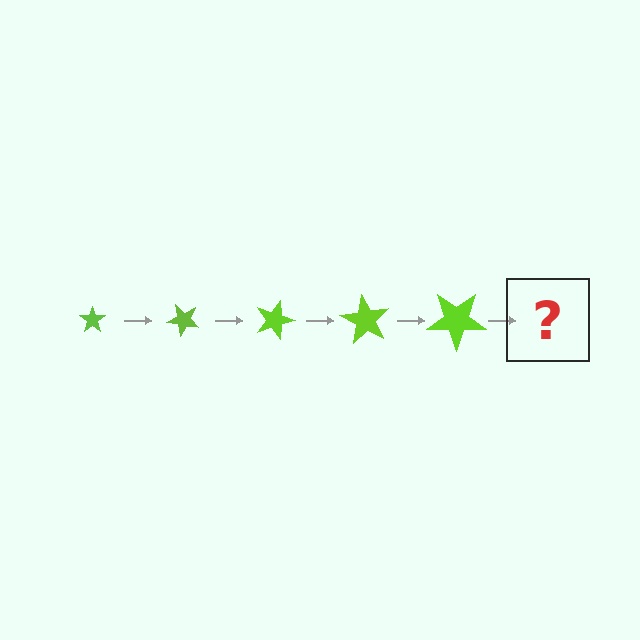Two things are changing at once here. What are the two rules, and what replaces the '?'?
The two rules are that the star grows larger each step and it rotates 45 degrees each step. The '?' should be a star, larger than the previous one and rotated 225 degrees from the start.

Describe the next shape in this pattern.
It should be a star, larger than the previous one and rotated 225 degrees from the start.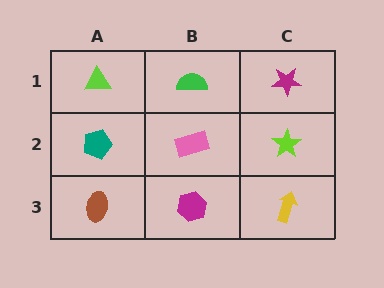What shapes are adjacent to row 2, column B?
A green semicircle (row 1, column B), a magenta hexagon (row 3, column B), a teal pentagon (row 2, column A), a lime star (row 2, column C).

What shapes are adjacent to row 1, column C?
A lime star (row 2, column C), a green semicircle (row 1, column B).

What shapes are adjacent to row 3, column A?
A teal pentagon (row 2, column A), a magenta hexagon (row 3, column B).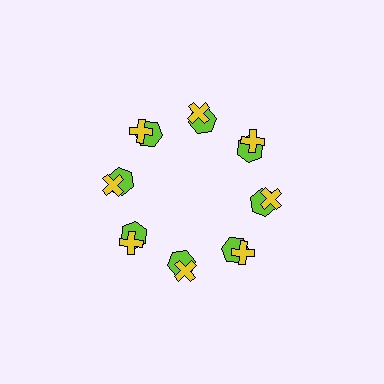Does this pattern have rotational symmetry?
Yes, this pattern has 8-fold rotational symmetry. It looks the same after rotating 45 degrees around the center.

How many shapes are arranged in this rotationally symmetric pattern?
There are 16 shapes, arranged in 8 groups of 2.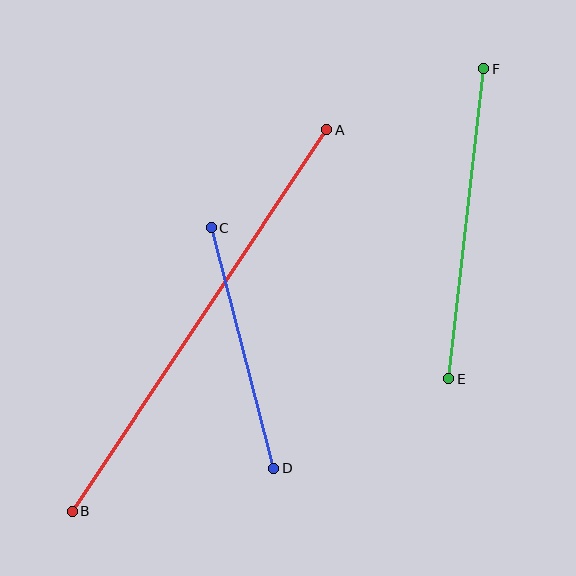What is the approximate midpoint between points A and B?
The midpoint is at approximately (199, 320) pixels.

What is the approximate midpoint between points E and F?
The midpoint is at approximately (466, 224) pixels.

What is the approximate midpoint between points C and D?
The midpoint is at approximately (242, 348) pixels.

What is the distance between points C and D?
The distance is approximately 249 pixels.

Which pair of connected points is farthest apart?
Points A and B are farthest apart.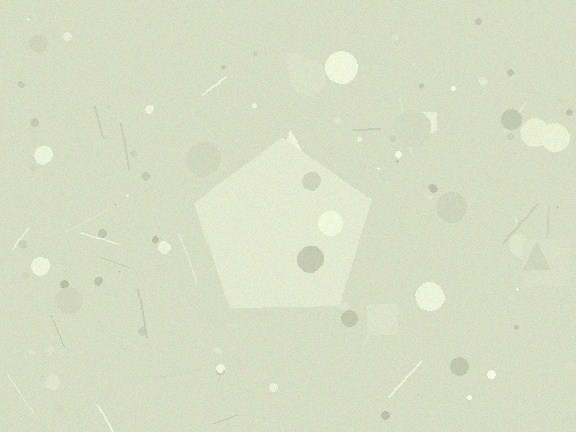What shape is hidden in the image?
A pentagon is hidden in the image.